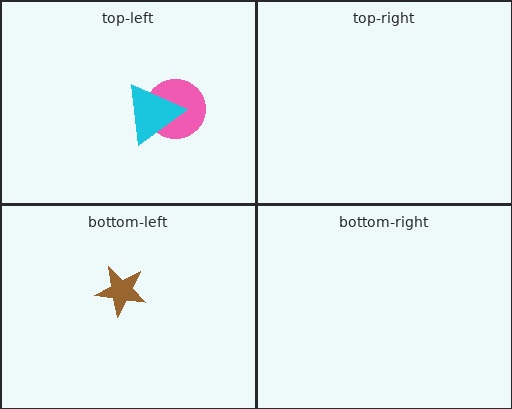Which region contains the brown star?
The bottom-left region.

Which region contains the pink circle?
The top-left region.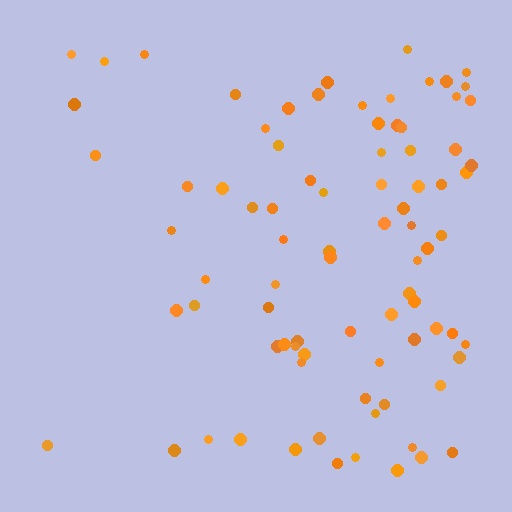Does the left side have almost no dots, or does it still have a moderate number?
Still a moderate number, just noticeably fewer than the right.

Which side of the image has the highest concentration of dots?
The right.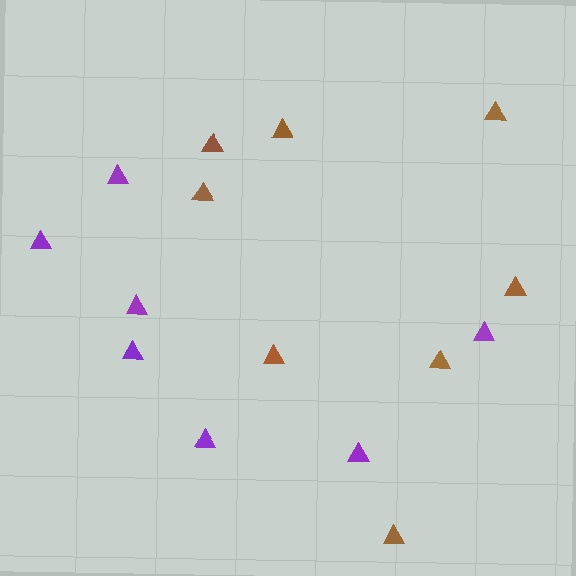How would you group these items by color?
There are 2 groups: one group of brown triangles (8) and one group of purple triangles (7).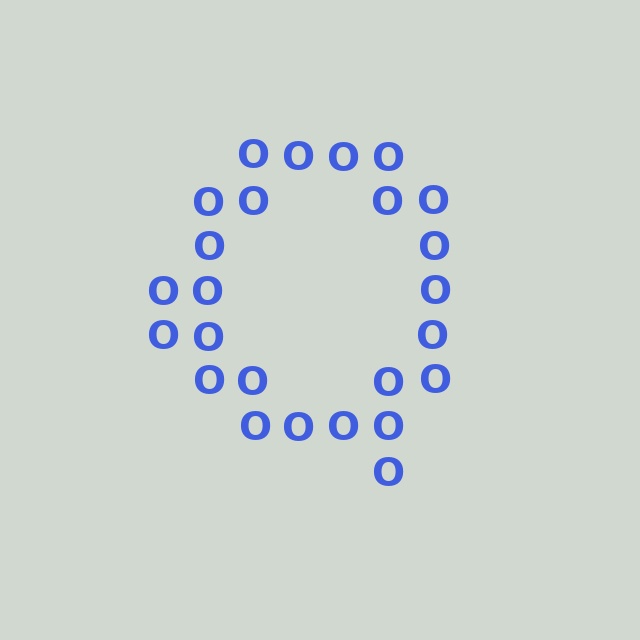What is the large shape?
The large shape is the letter Q.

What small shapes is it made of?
It is made of small letter O's.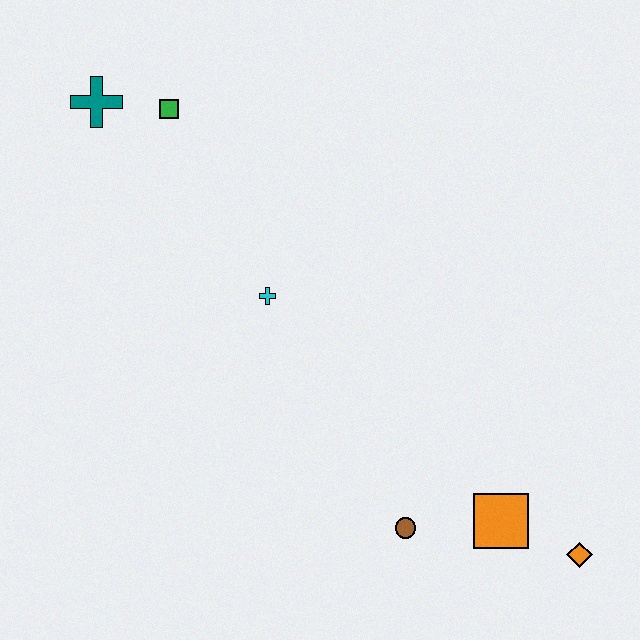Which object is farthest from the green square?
The orange diamond is farthest from the green square.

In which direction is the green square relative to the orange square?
The green square is above the orange square.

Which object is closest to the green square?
The teal cross is closest to the green square.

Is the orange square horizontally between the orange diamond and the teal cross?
Yes